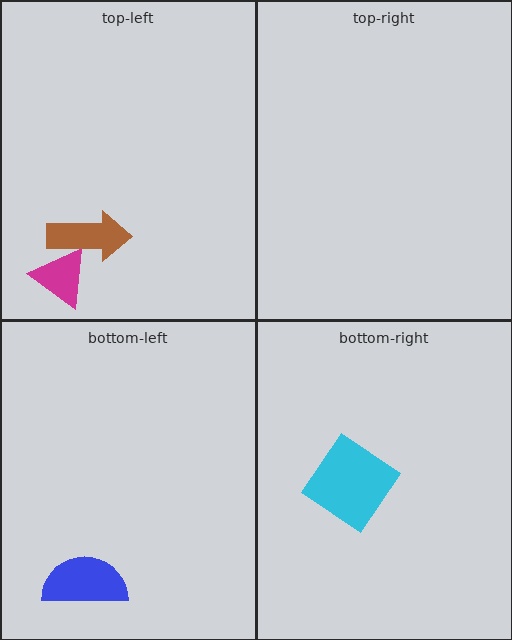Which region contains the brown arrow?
The top-left region.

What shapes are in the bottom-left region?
The blue semicircle.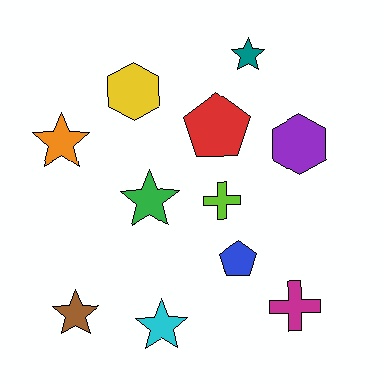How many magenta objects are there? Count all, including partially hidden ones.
There is 1 magenta object.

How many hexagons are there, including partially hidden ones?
There are 2 hexagons.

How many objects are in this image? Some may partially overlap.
There are 11 objects.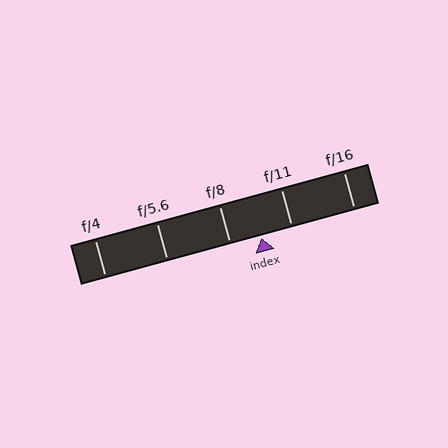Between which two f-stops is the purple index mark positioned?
The index mark is between f/8 and f/11.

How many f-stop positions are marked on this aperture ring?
There are 5 f-stop positions marked.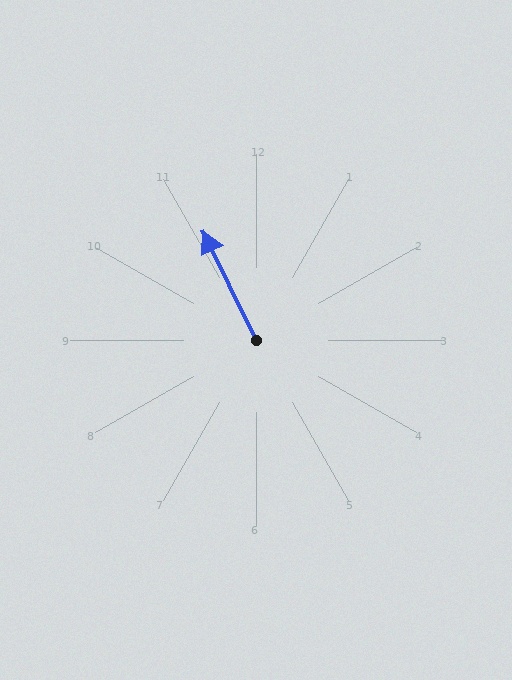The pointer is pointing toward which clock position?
Roughly 11 o'clock.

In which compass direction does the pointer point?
Northwest.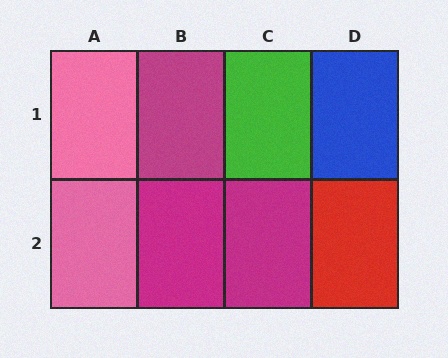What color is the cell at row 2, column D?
Red.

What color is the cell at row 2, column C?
Magenta.